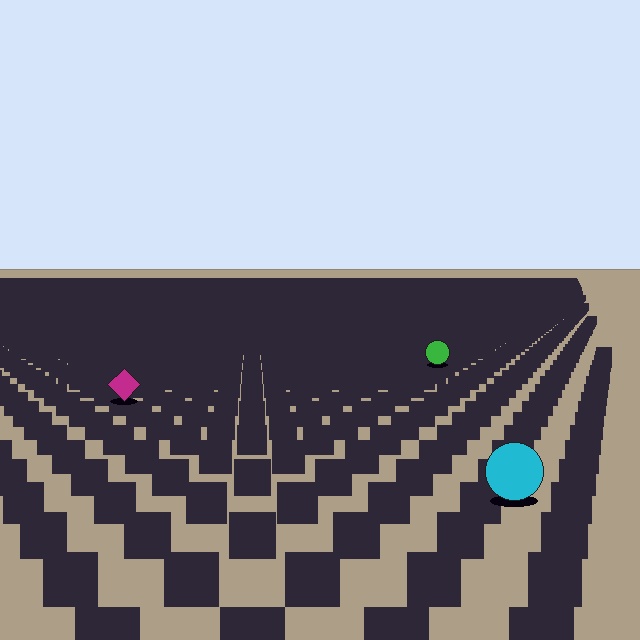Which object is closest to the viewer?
The cyan circle is closest. The texture marks near it are larger and more spread out.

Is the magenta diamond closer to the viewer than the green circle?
Yes. The magenta diamond is closer — you can tell from the texture gradient: the ground texture is coarser near it.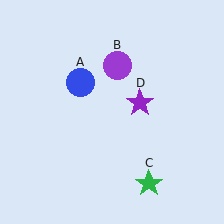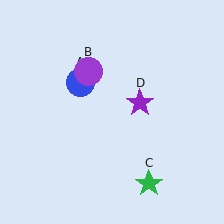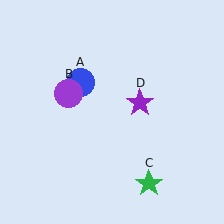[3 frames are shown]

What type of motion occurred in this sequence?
The purple circle (object B) rotated counterclockwise around the center of the scene.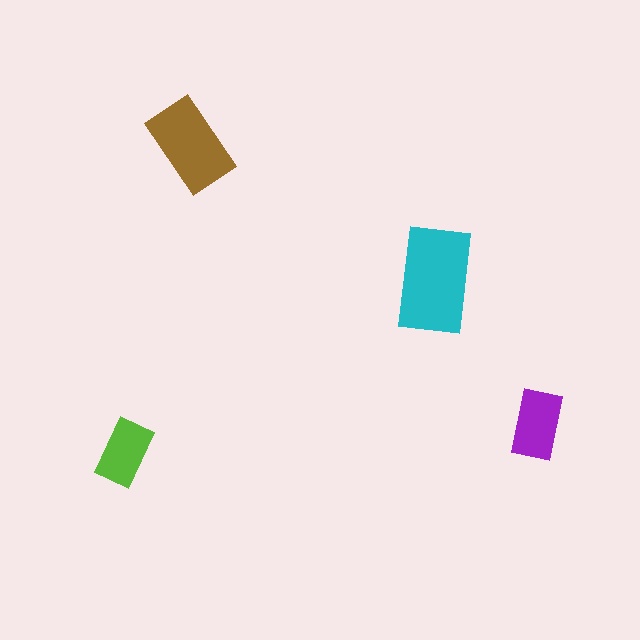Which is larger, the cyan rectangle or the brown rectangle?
The cyan one.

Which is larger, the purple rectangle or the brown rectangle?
The brown one.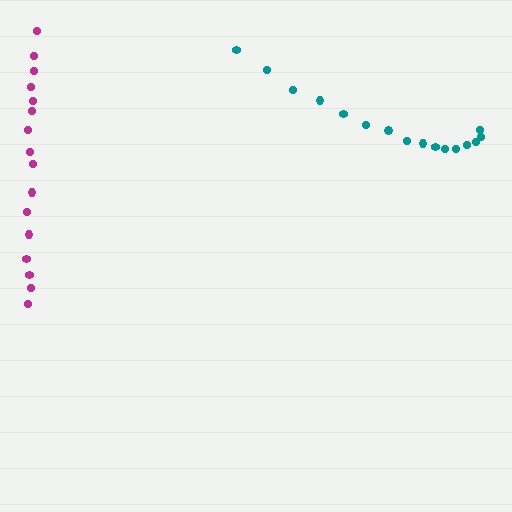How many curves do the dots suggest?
There are 2 distinct paths.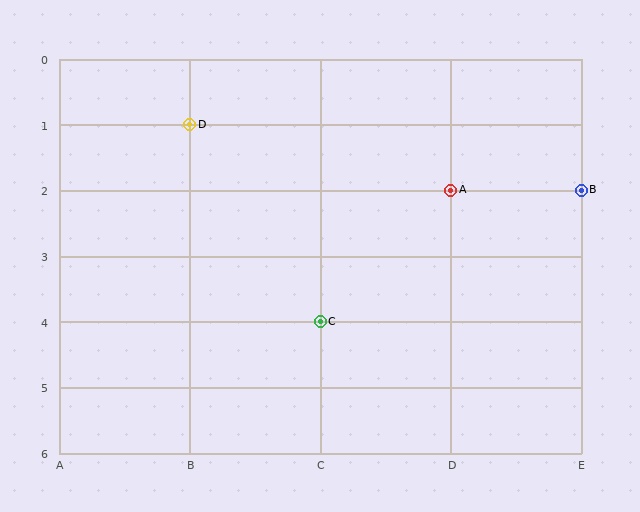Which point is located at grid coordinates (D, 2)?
Point A is at (D, 2).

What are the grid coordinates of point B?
Point B is at grid coordinates (E, 2).